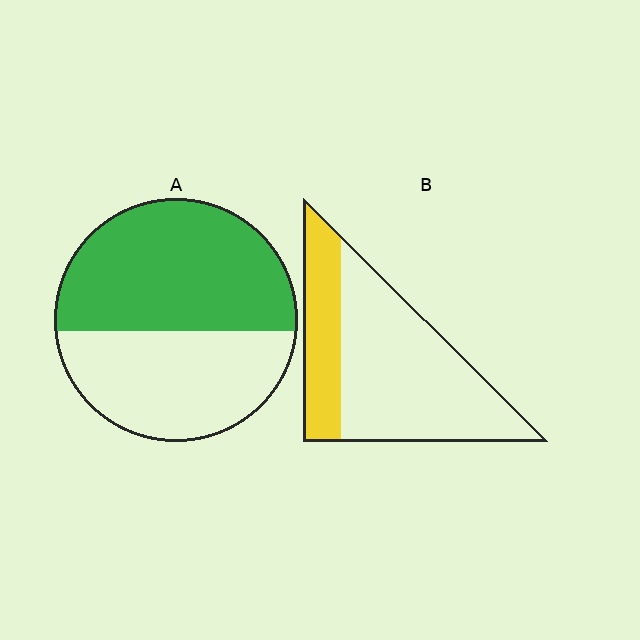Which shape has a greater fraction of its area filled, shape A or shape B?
Shape A.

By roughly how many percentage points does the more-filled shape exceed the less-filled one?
By roughly 25 percentage points (A over B).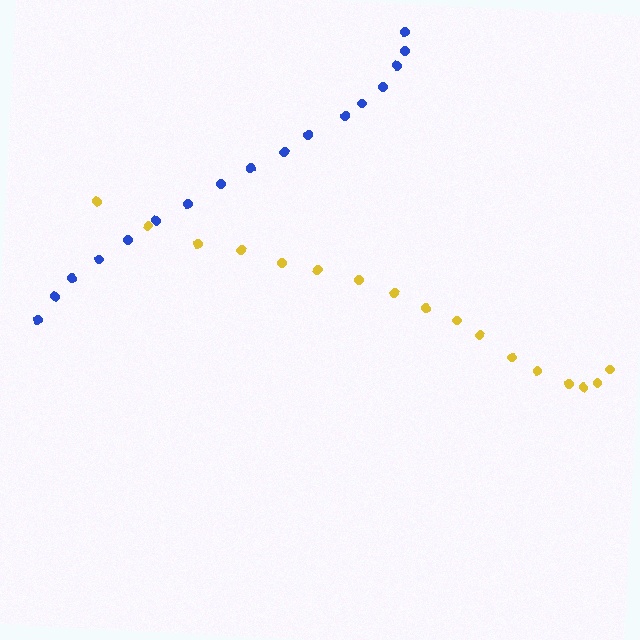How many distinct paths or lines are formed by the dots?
There are 2 distinct paths.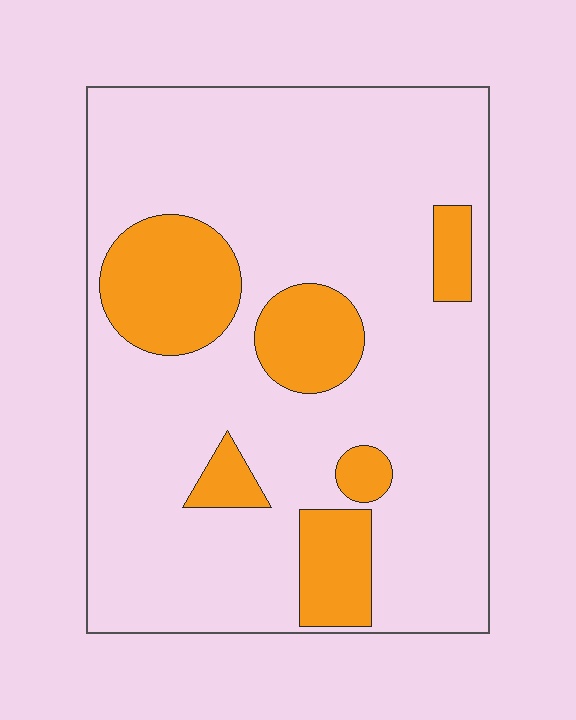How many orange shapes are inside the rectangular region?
6.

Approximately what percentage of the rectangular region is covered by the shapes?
Approximately 20%.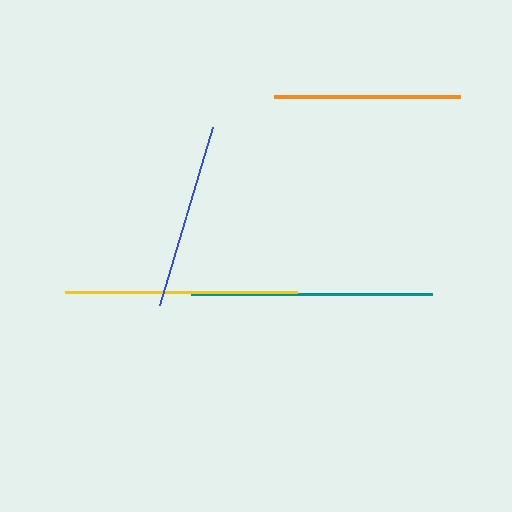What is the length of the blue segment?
The blue segment is approximately 186 pixels long.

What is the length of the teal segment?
The teal segment is approximately 241 pixels long.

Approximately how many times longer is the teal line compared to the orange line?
The teal line is approximately 1.3 times the length of the orange line.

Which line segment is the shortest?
The blue line is the shortest at approximately 186 pixels.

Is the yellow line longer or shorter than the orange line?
The yellow line is longer than the orange line.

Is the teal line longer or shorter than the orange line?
The teal line is longer than the orange line.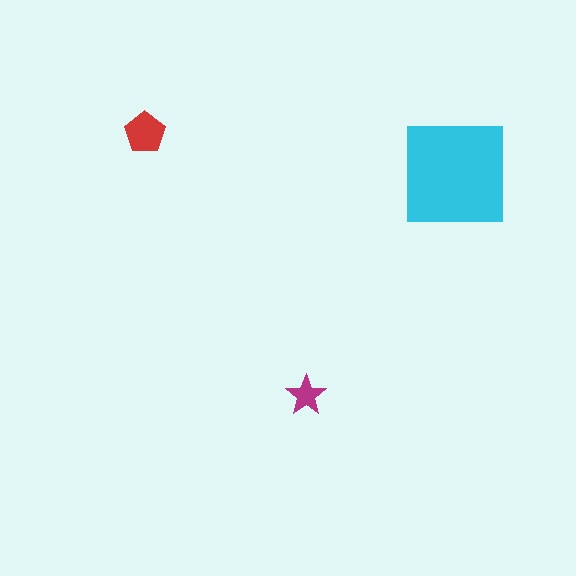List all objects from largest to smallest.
The cyan square, the red pentagon, the magenta star.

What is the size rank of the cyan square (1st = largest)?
1st.